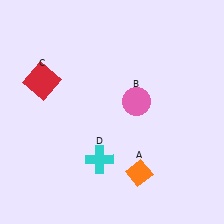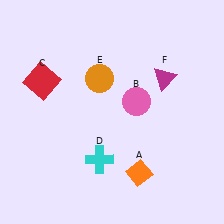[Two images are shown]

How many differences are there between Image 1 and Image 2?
There are 2 differences between the two images.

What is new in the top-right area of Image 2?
A magenta triangle (F) was added in the top-right area of Image 2.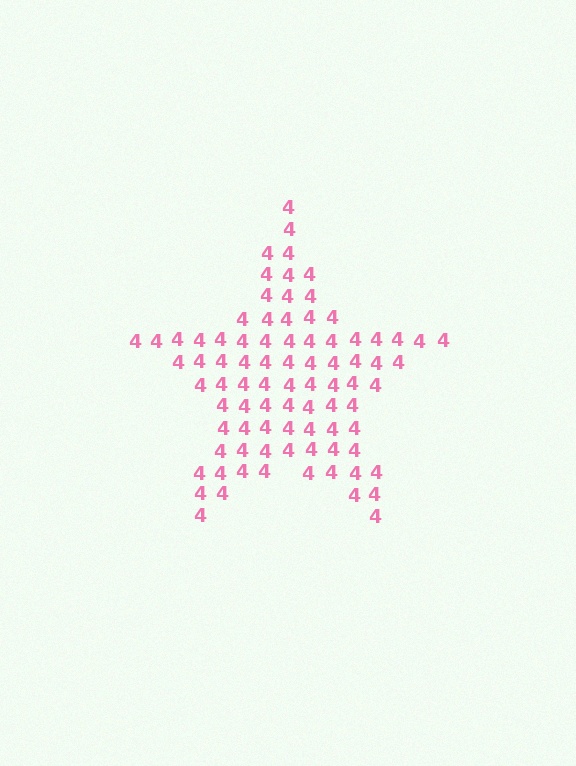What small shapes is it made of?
It is made of small digit 4's.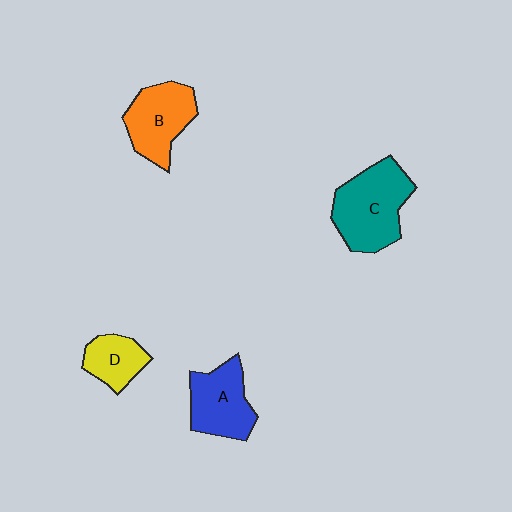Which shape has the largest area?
Shape C (teal).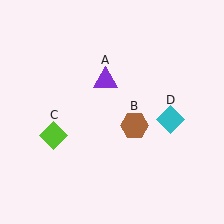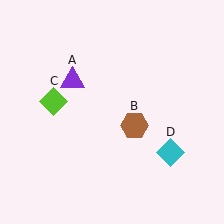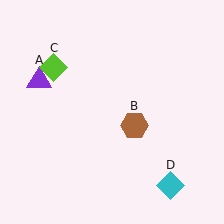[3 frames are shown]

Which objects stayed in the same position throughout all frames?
Brown hexagon (object B) remained stationary.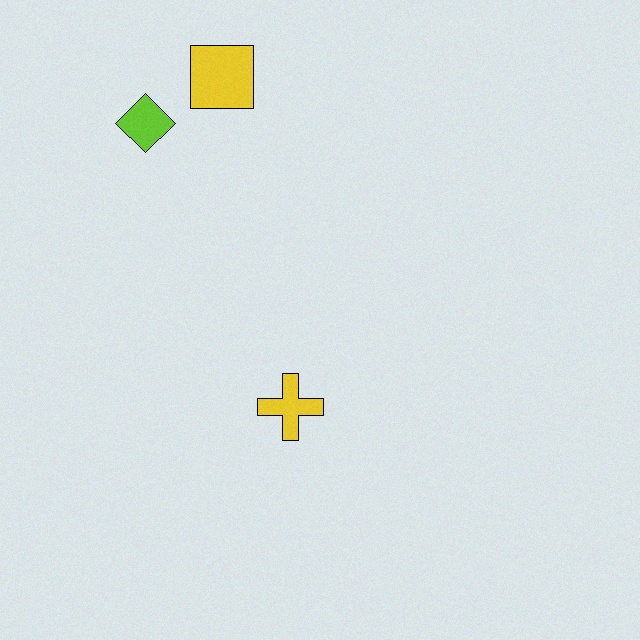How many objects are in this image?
There are 3 objects.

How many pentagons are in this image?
There are no pentagons.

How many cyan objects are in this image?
There are no cyan objects.